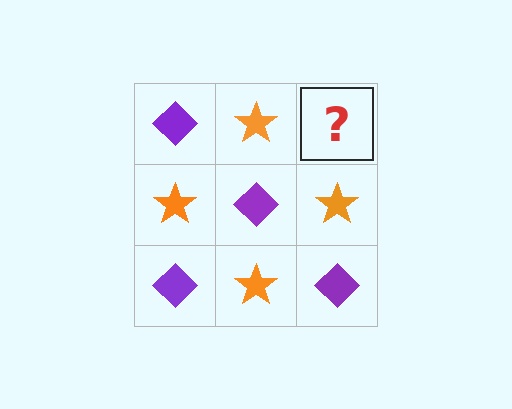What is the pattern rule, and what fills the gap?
The rule is that it alternates purple diamond and orange star in a checkerboard pattern. The gap should be filled with a purple diamond.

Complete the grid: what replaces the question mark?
The question mark should be replaced with a purple diamond.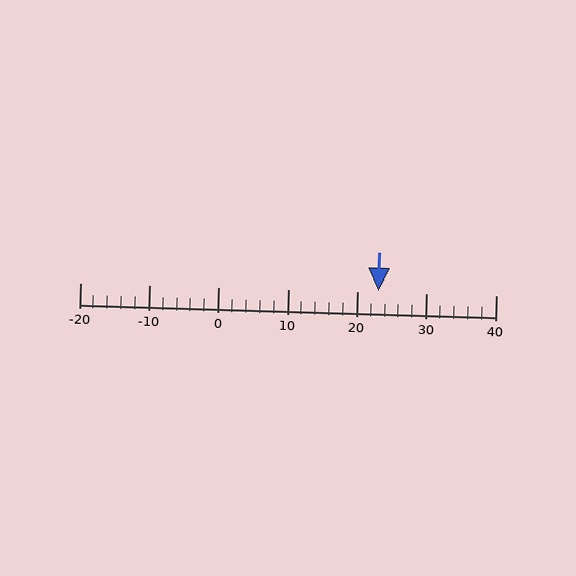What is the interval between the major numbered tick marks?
The major tick marks are spaced 10 units apart.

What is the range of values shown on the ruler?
The ruler shows values from -20 to 40.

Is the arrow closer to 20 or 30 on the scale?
The arrow is closer to 20.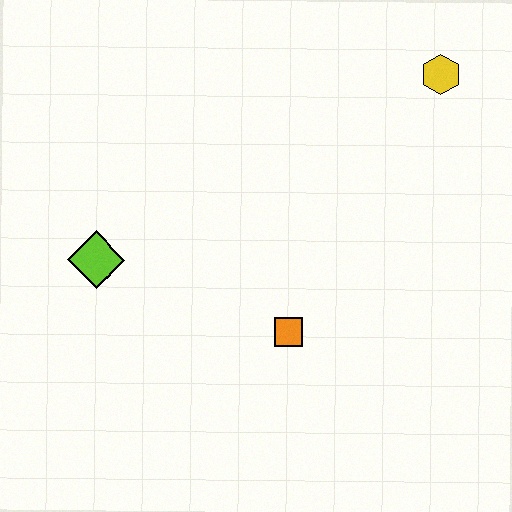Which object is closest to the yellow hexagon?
The orange square is closest to the yellow hexagon.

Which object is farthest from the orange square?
The yellow hexagon is farthest from the orange square.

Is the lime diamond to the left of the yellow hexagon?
Yes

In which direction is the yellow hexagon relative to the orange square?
The yellow hexagon is above the orange square.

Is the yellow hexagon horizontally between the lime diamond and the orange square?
No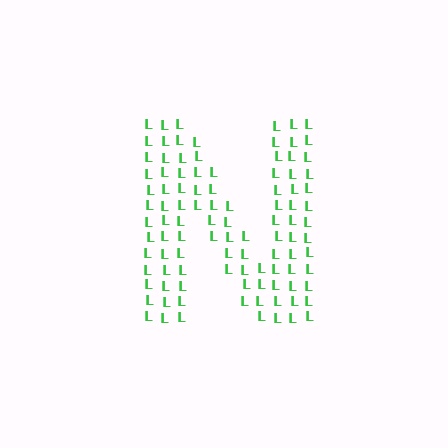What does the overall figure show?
The overall figure shows the letter N.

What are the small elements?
The small elements are letter L's.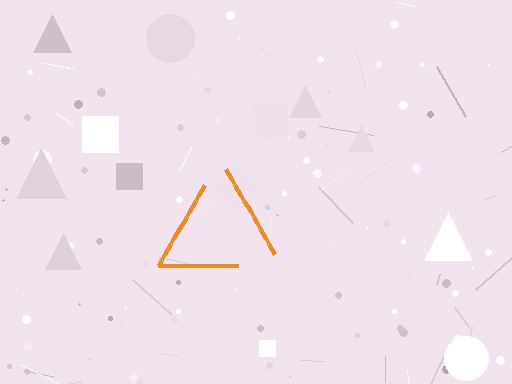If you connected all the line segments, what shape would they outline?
They would outline a triangle.